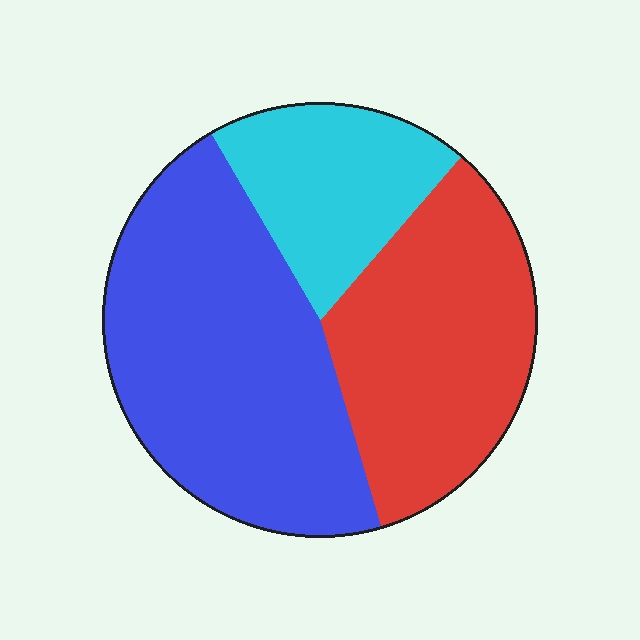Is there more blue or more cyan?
Blue.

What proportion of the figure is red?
Red covers roughly 35% of the figure.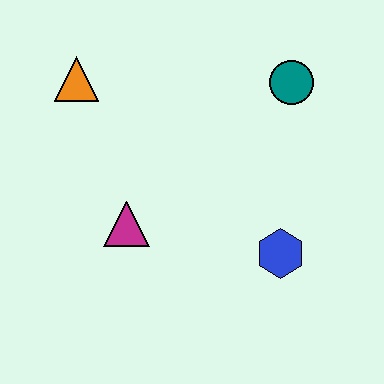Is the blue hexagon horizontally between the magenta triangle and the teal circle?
Yes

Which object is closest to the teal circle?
The blue hexagon is closest to the teal circle.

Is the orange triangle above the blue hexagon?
Yes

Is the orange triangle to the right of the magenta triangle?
No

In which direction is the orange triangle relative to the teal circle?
The orange triangle is to the left of the teal circle.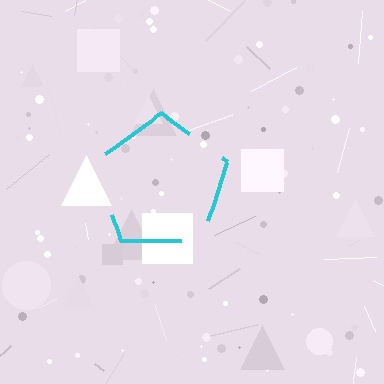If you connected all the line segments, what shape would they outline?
They would outline a pentagon.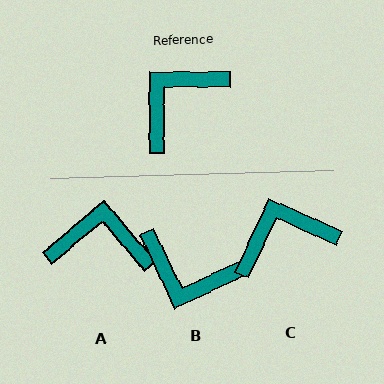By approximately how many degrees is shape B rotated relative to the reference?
Approximately 115 degrees counter-clockwise.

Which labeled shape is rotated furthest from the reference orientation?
B, about 115 degrees away.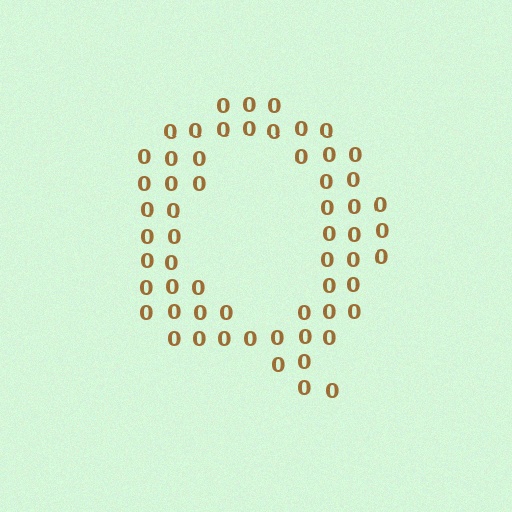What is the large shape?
The large shape is the letter Q.